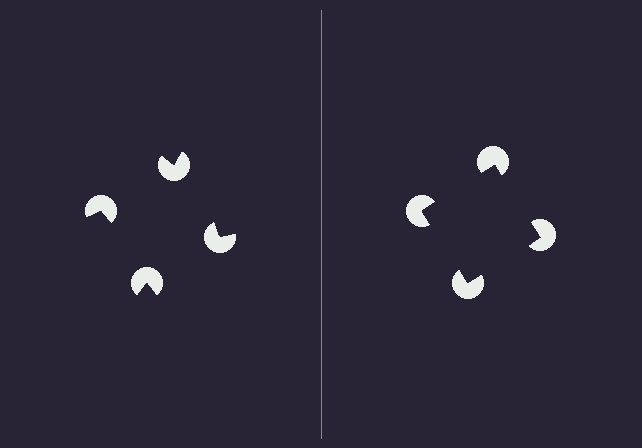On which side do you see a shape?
An illusory square appears on the right side. On the left side the wedge cuts are rotated, so no coherent shape forms.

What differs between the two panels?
The pac-man discs are positioned identically on both sides; only the wedge orientations differ. On the right they align to a square; on the left they are misaligned.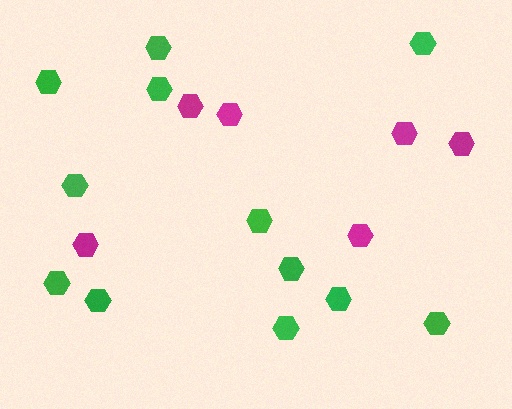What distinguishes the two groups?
There are 2 groups: one group of green hexagons (12) and one group of magenta hexagons (6).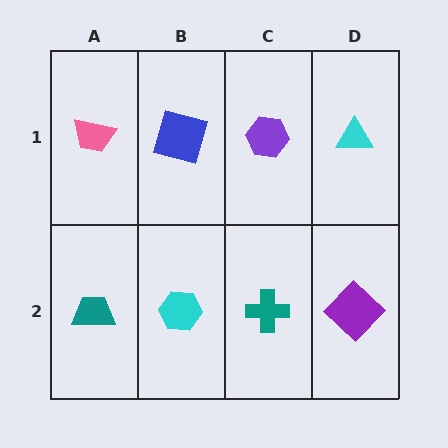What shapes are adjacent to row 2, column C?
A purple hexagon (row 1, column C), a cyan hexagon (row 2, column B), a purple diamond (row 2, column D).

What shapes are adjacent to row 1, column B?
A cyan hexagon (row 2, column B), a pink trapezoid (row 1, column A), a purple hexagon (row 1, column C).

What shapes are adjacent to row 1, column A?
A teal trapezoid (row 2, column A), a blue square (row 1, column B).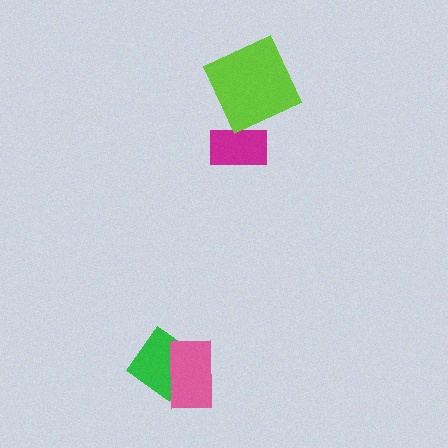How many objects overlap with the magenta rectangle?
0 objects overlap with the magenta rectangle.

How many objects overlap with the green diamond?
1 object overlaps with the green diamond.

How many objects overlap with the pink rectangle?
1 object overlaps with the pink rectangle.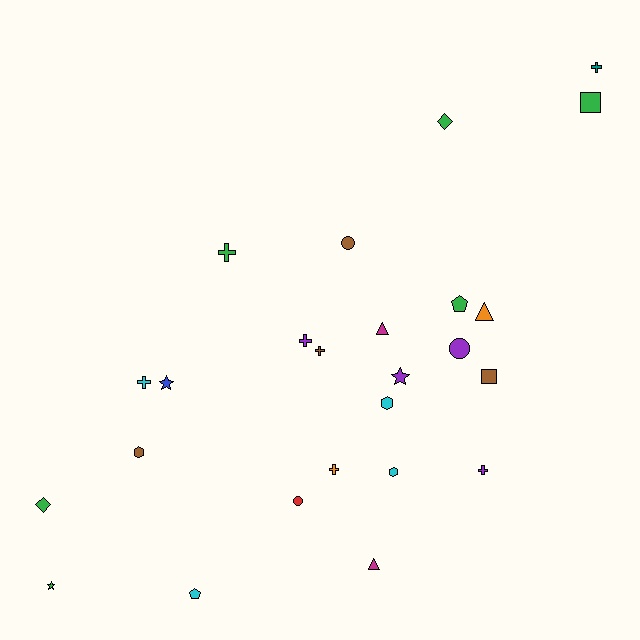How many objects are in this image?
There are 25 objects.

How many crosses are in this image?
There are 7 crosses.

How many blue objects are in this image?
There is 1 blue object.